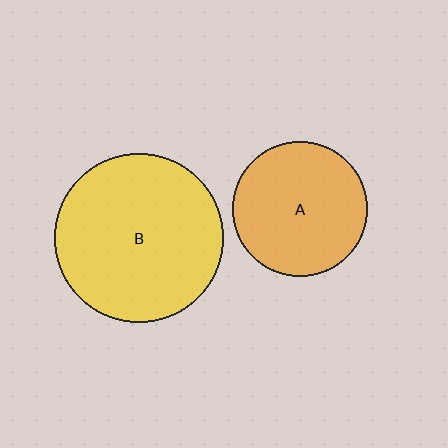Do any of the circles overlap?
No, none of the circles overlap.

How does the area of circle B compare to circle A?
Approximately 1.6 times.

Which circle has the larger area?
Circle B (yellow).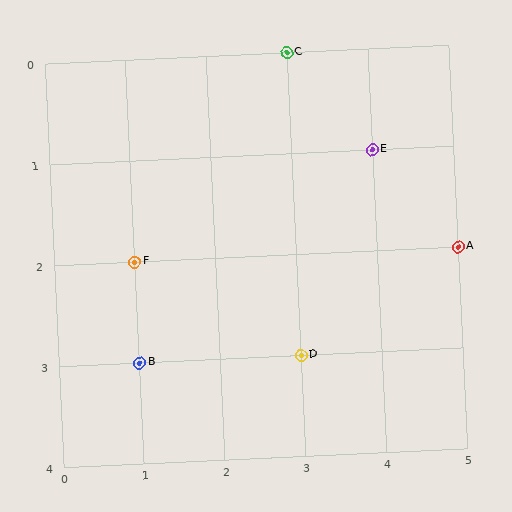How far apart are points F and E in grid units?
Points F and E are 3 columns and 1 row apart (about 3.2 grid units diagonally).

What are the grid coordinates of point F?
Point F is at grid coordinates (1, 2).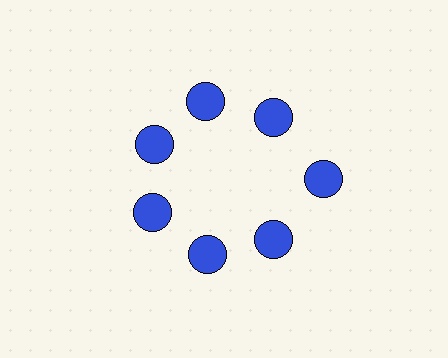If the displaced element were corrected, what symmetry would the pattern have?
It would have 7-fold rotational symmetry — the pattern would map onto itself every 51 degrees.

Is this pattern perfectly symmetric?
No. The 7 blue circles are arranged in a ring, but one element near the 3 o'clock position is pushed outward from the center, breaking the 7-fold rotational symmetry.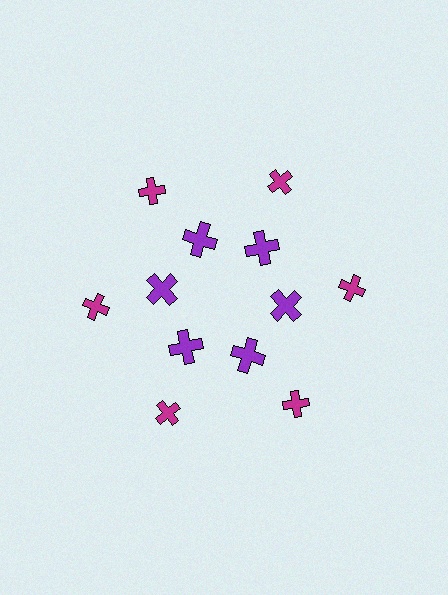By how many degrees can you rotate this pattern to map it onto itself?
The pattern maps onto itself every 60 degrees of rotation.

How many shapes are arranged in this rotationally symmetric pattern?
There are 12 shapes, arranged in 6 groups of 2.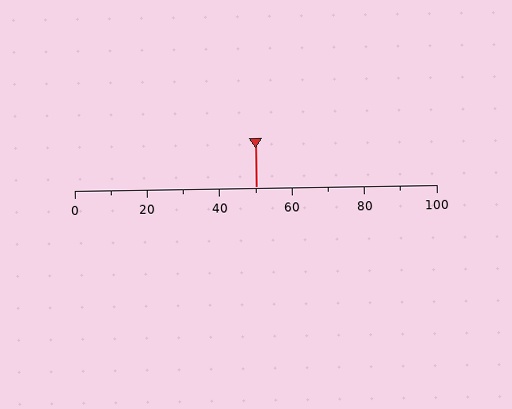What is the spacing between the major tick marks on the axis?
The major ticks are spaced 20 apart.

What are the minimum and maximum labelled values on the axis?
The axis runs from 0 to 100.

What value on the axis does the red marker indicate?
The marker indicates approximately 50.